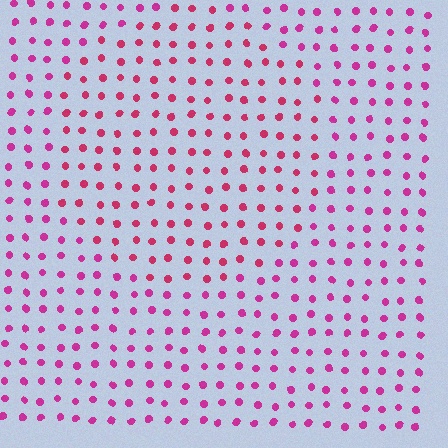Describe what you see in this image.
The image is filled with small magenta elements in a uniform arrangement. A circle-shaped region is visible where the elements are tinted to a slightly different hue, forming a subtle color boundary.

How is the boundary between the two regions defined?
The boundary is defined purely by a slight shift in hue (about 21 degrees). Spacing, size, and orientation are identical on both sides.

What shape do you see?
I see a circle.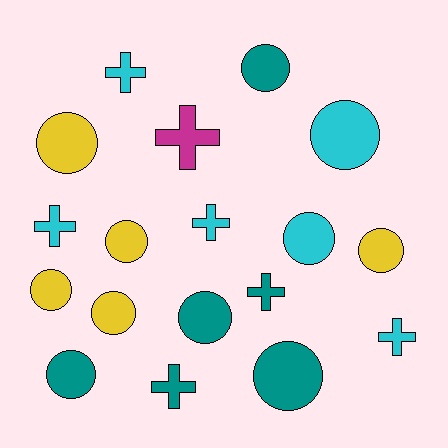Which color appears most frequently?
Teal, with 6 objects.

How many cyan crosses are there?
There are 4 cyan crosses.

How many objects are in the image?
There are 18 objects.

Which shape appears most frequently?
Circle, with 11 objects.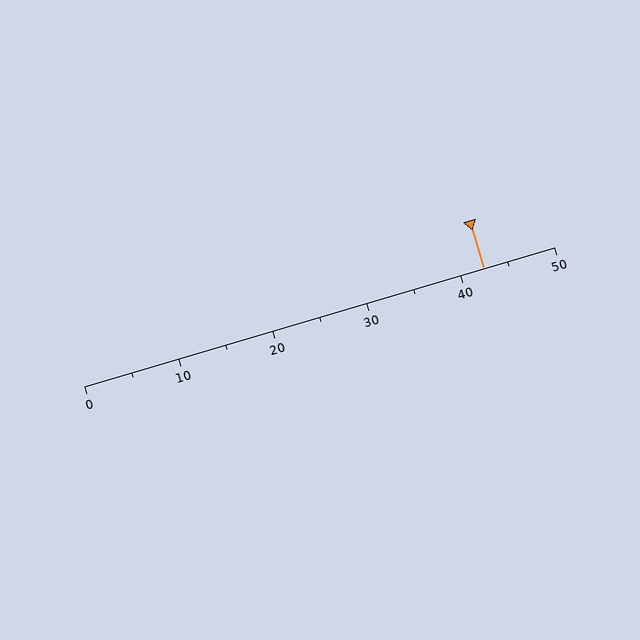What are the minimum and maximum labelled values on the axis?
The axis runs from 0 to 50.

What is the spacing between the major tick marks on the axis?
The major ticks are spaced 10 apart.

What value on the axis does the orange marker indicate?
The marker indicates approximately 42.5.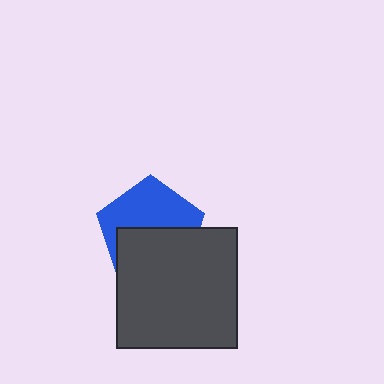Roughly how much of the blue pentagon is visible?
About half of it is visible (roughly 51%).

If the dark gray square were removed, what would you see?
You would see the complete blue pentagon.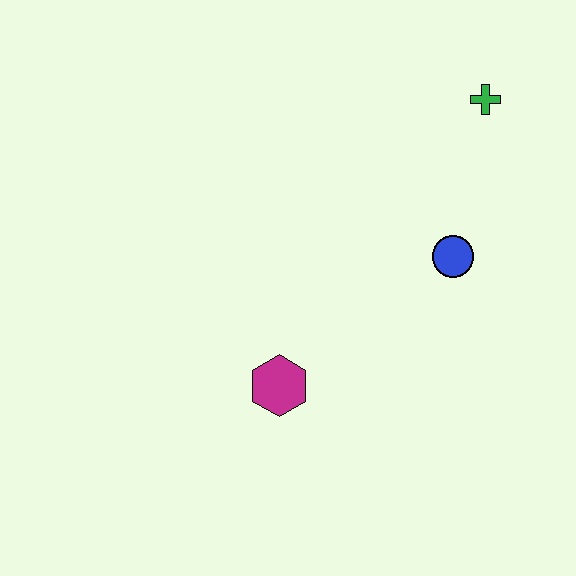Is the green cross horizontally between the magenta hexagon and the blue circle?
No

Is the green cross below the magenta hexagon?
No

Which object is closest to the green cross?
The blue circle is closest to the green cross.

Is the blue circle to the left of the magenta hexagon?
No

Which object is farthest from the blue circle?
The magenta hexagon is farthest from the blue circle.